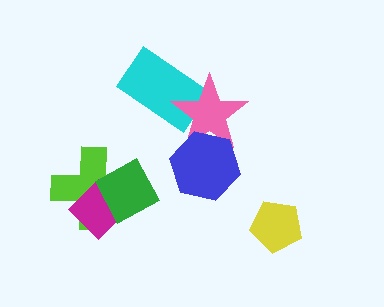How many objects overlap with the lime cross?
2 objects overlap with the lime cross.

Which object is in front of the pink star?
The blue hexagon is in front of the pink star.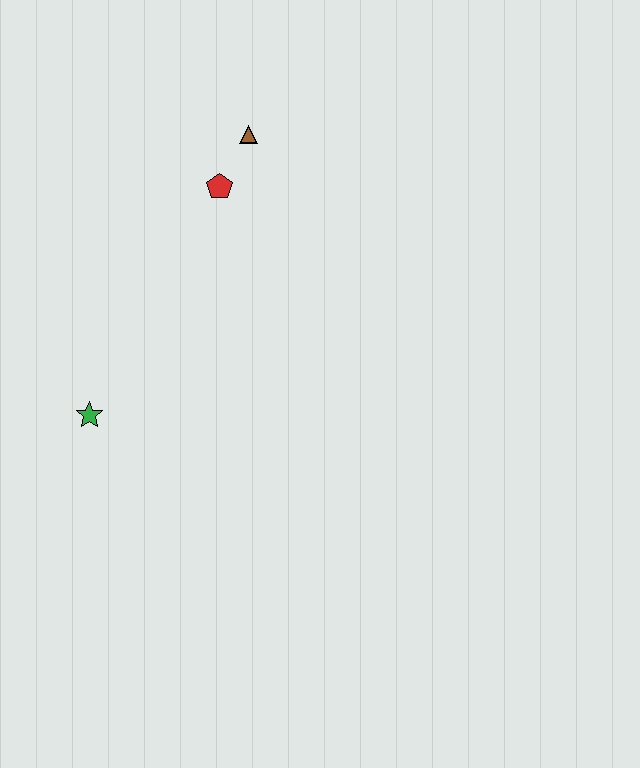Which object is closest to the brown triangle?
The red pentagon is closest to the brown triangle.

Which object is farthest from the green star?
The brown triangle is farthest from the green star.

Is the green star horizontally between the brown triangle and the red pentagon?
No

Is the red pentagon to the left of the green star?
No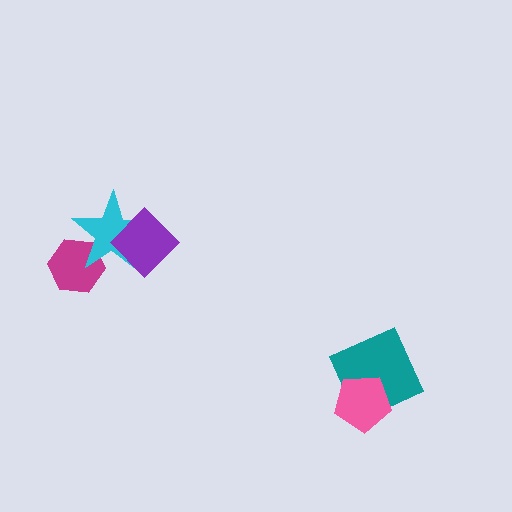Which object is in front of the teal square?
The pink pentagon is in front of the teal square.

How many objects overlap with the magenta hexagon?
1 object overlaps with the magenta hexagon.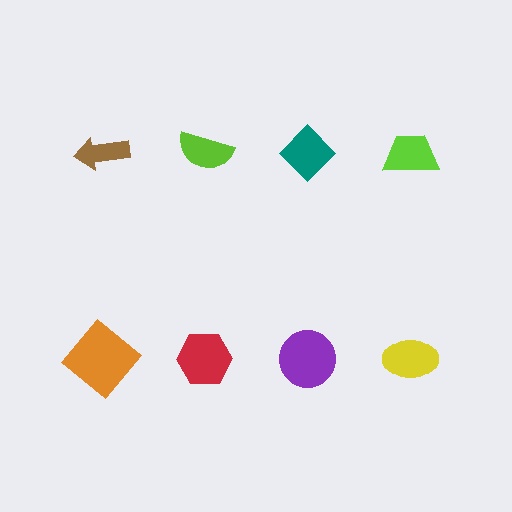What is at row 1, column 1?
A brown arrow.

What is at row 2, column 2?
A red hexagon.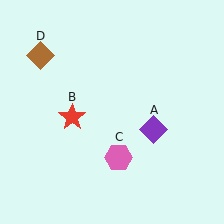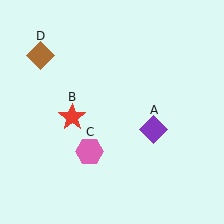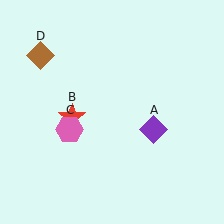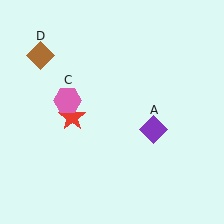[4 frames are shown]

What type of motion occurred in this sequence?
The pink hexagon (object C) rotated clockwise around the center of the scene.